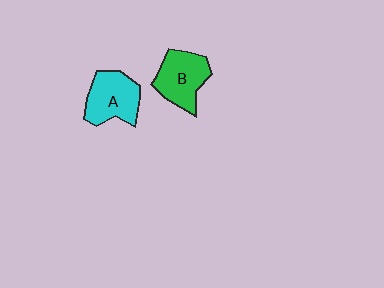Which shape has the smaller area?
Shape A (cyan).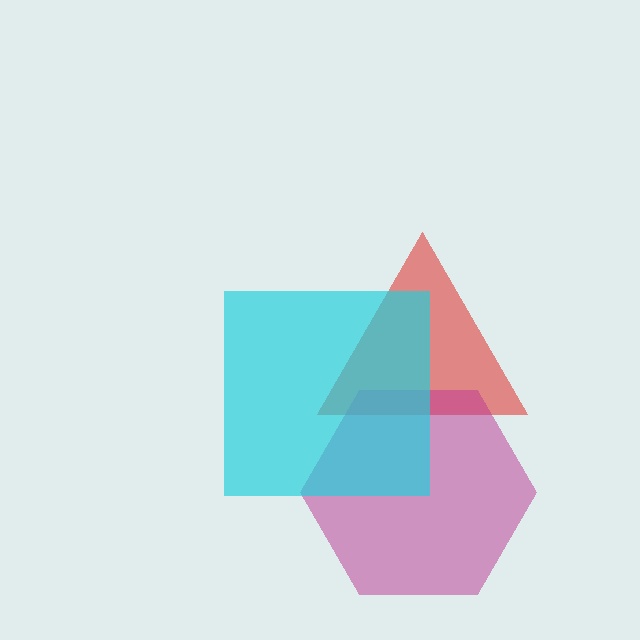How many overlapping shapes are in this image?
There are 3 overlapping shapes in the image.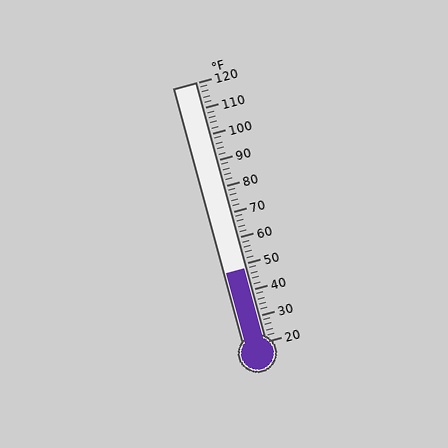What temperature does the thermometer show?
The thermometer shows approximately 48°F.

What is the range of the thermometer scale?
The thermometer scale ranges from 20°F to 120°F.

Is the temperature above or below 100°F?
The temperature is below 100°F.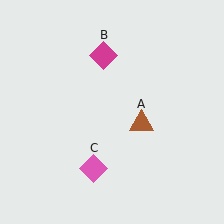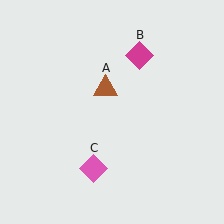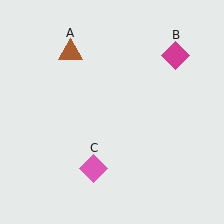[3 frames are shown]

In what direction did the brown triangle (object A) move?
The brown triangle (object A) moved up and to the left.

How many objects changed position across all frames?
2 objects changed position: brown triangle (object A), magenta diamond (object B).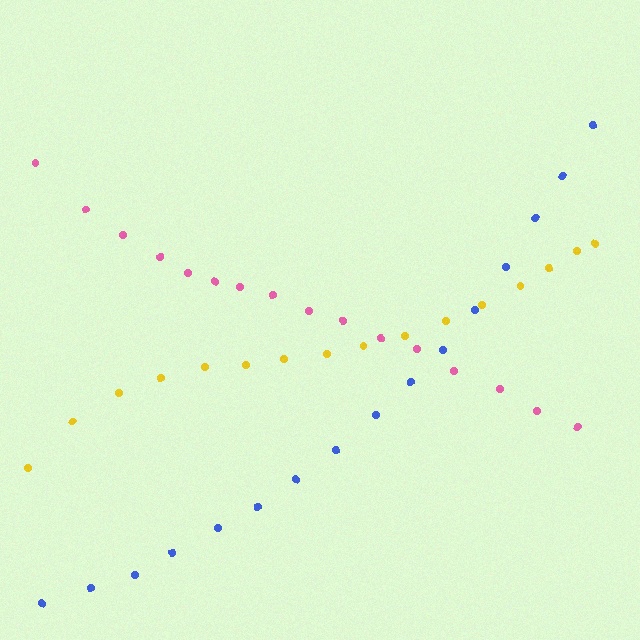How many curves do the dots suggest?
There are 3 distinct paths.